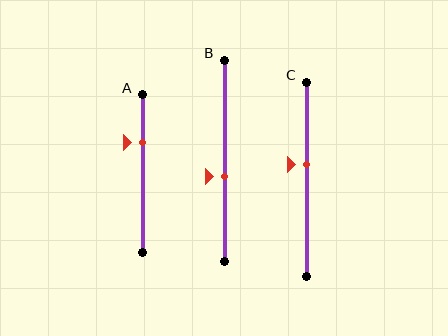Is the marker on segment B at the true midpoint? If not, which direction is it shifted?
No, the marker on segment B is shifted downward by about 8% of the segment length.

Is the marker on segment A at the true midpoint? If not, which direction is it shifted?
No, the marker on segment A is shifted upward by about 20% of the segment length.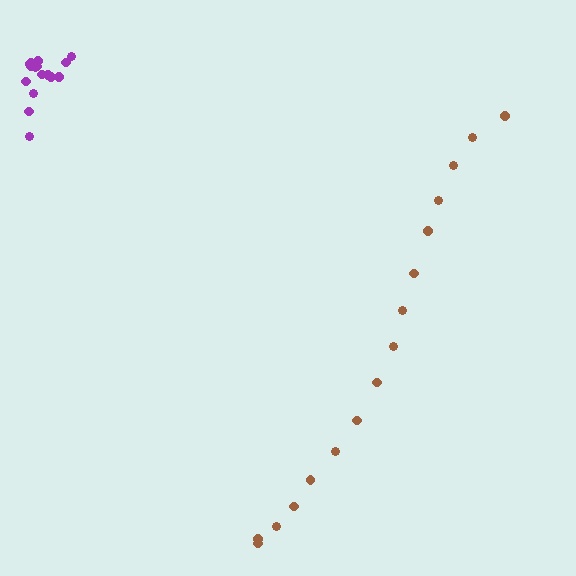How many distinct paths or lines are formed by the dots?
There are 2 distinct paths.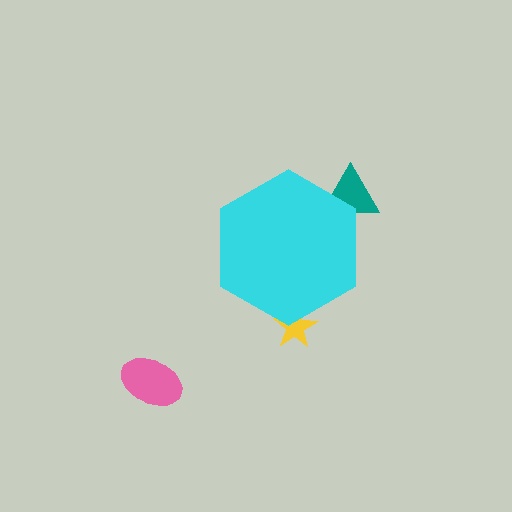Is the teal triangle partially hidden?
Yes, the teal triangle is partially hidden behind the cyan hexagon.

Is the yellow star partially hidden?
Yes, the yellow star is partially hidden behind the cyan hexagon.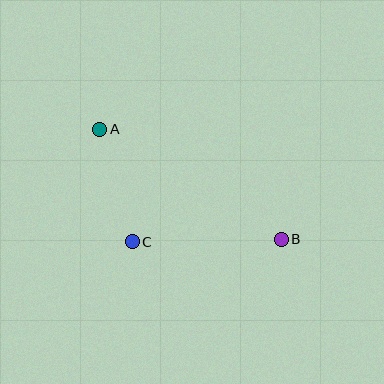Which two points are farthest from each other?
Points A and B are farthest from each other.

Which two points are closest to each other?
Points A and C are closest to each other.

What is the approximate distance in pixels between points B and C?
The distance between B and C is approximately 149 pixels.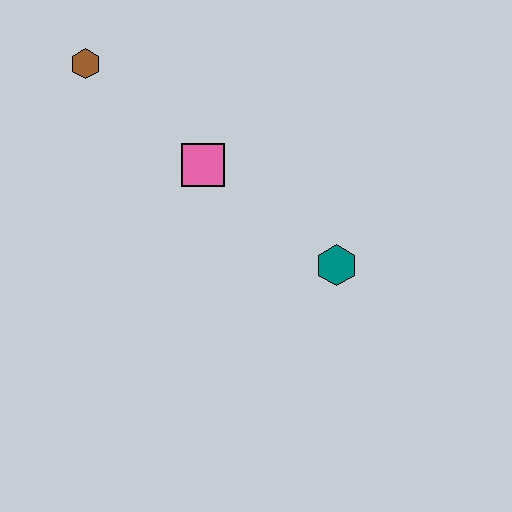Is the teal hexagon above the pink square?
No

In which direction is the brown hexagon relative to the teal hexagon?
The brown hexagon is to the left of the teal hexagon.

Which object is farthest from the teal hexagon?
The brown hexagon is farthest from the teal hexagon.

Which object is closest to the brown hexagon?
The pink square is closest to the brown hexagon.